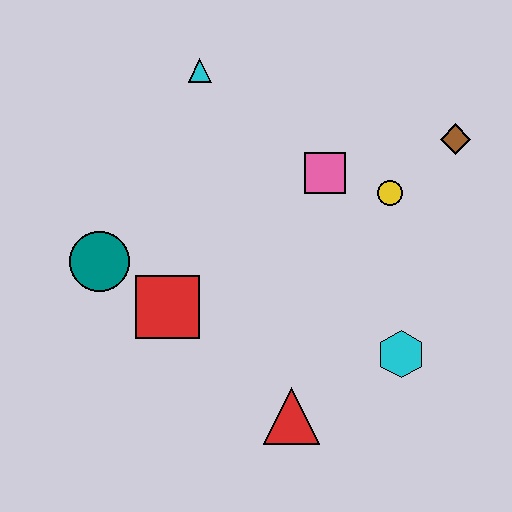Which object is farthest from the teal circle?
The brown diamond is farthest from the teal circle.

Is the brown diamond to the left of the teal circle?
No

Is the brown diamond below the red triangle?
No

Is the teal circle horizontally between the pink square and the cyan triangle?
No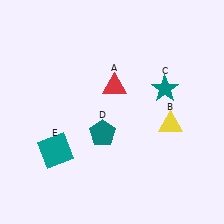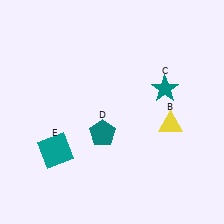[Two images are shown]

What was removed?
The red triangle (A) was removed in Image 2.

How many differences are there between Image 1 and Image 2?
There is 1 difference between the two images.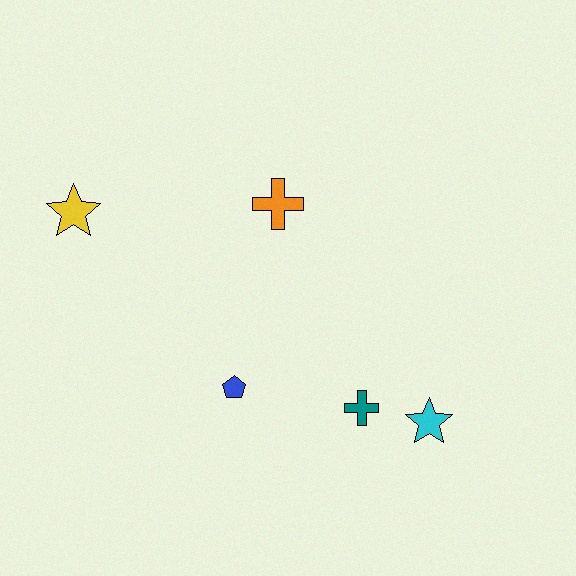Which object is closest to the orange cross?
The blue pentagon is closest to the orange cross.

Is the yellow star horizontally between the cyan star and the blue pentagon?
No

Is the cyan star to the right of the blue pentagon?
Yes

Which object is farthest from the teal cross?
The yellow star is farthest from the teal cross.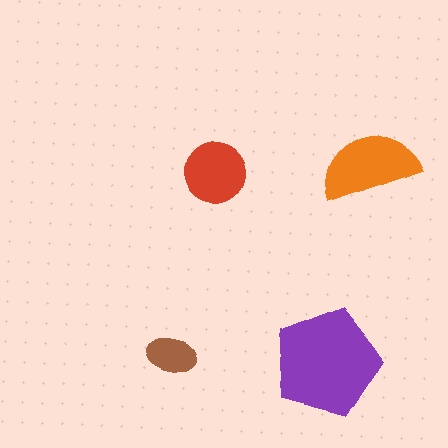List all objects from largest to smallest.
The purple pentagon, the orange semicircle, the red circle, the brown ellipse.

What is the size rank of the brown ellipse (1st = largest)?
4th.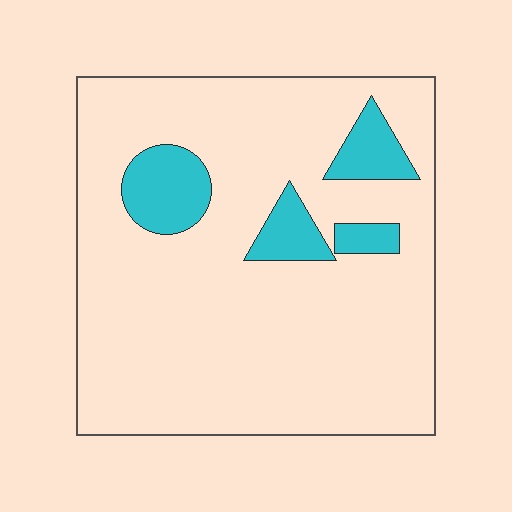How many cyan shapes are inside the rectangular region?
4.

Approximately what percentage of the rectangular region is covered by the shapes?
Approximately 15%.